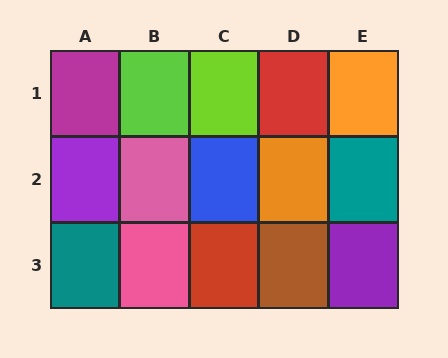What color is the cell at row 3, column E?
Purple.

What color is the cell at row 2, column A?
Purple.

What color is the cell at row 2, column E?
Teal.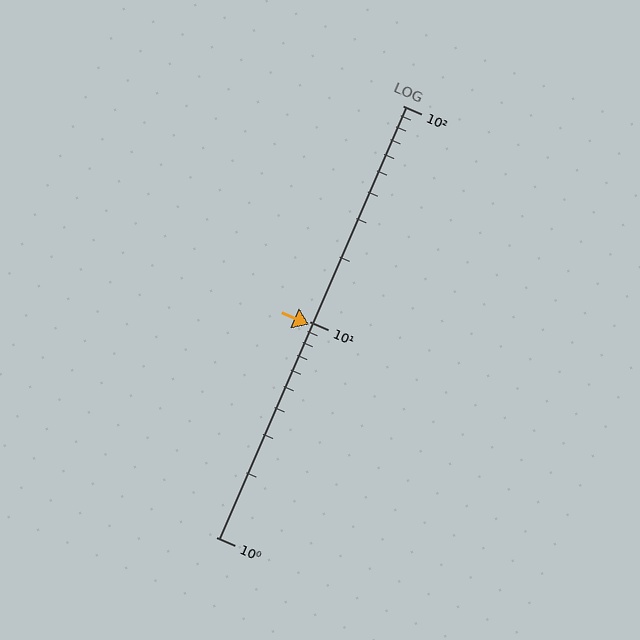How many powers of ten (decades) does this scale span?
The scale spans 2 decades, from 1 to 100.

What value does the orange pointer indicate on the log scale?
The pointer indicates approximately 9.7.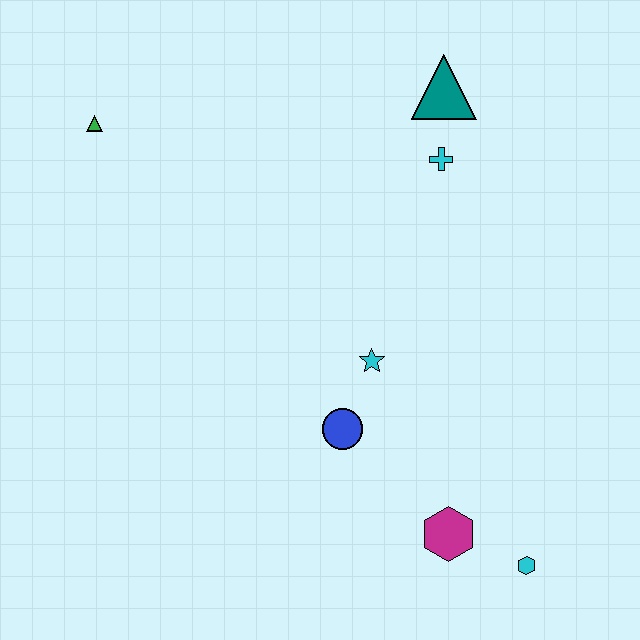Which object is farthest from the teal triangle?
The cyan hexagon is farthest from the teal triangle.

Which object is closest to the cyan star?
The blue circle is closest to the cyan star.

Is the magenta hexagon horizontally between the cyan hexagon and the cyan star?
Yes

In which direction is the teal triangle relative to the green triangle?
The teal triangle is to the right of the green triangle.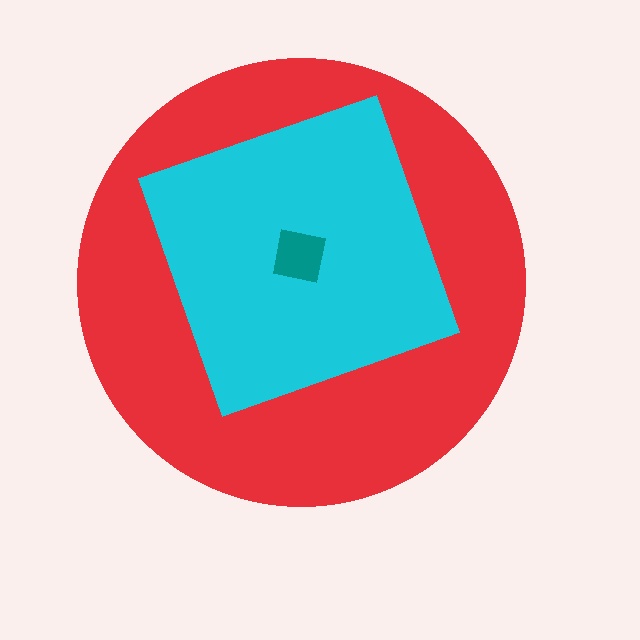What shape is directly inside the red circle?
The cyan square.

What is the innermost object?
The teal square.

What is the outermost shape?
The red circle.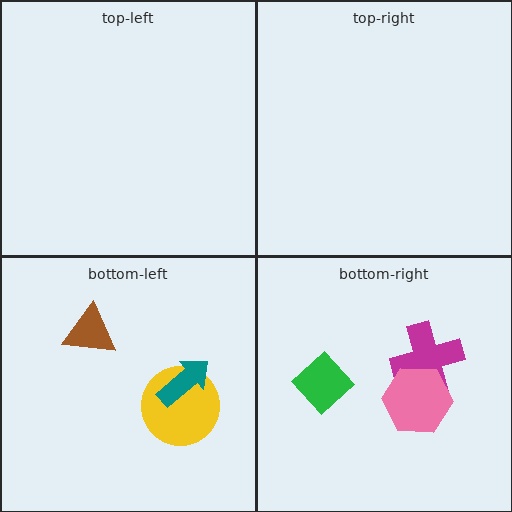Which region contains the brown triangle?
The bottom-left region.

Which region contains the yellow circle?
The bottom-left region.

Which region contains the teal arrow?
The bottom-left region.